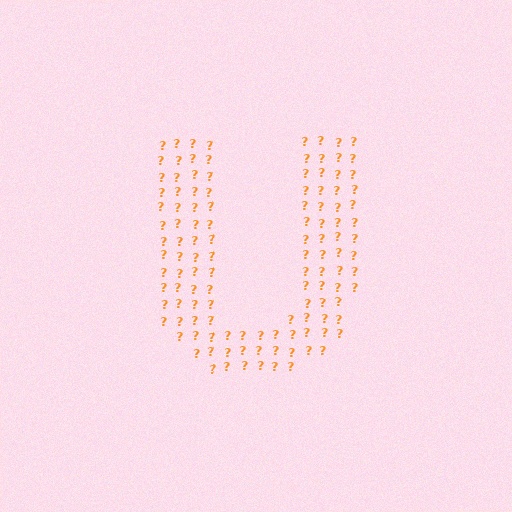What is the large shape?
The large shape is the letter U.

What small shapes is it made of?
It is made of small question marks.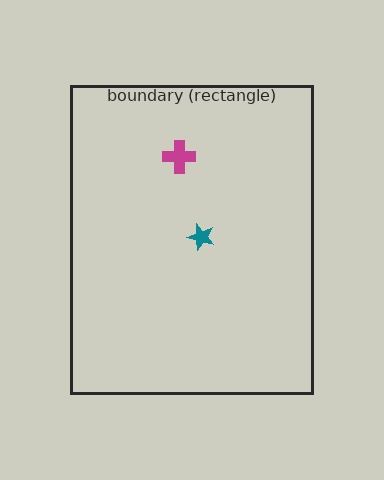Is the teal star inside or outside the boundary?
Inside.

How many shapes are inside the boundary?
2 inside, 0 outside.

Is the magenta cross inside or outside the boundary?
Inside.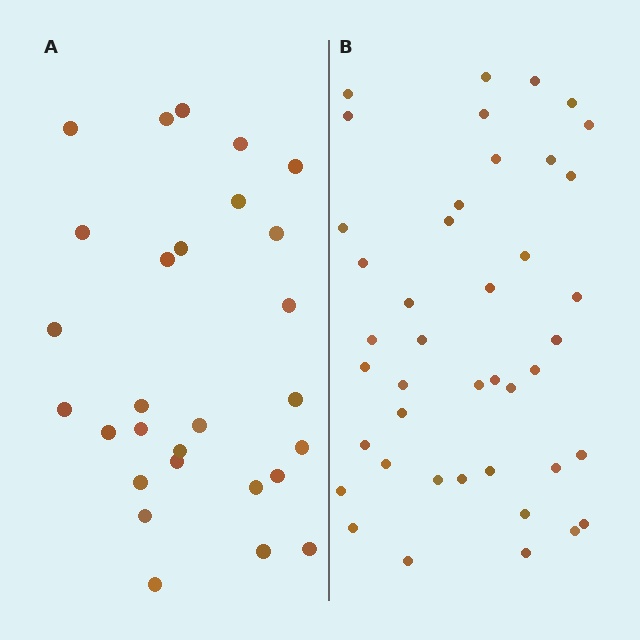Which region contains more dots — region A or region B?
Region B (the right region) has more dots.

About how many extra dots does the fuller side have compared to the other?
Region B has approximately 15 more dots than region A.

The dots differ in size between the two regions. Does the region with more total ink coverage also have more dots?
No. Region A has more total ink coverage because its dots are larger, but region B actually contains more individual dots. Total area can be misleading — the number of items is what matters here.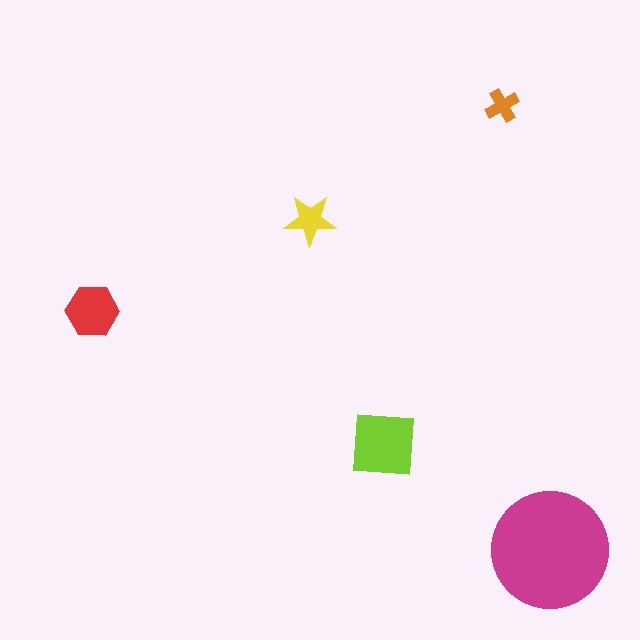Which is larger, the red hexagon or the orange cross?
The red hexagon.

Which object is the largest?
The magenta circle.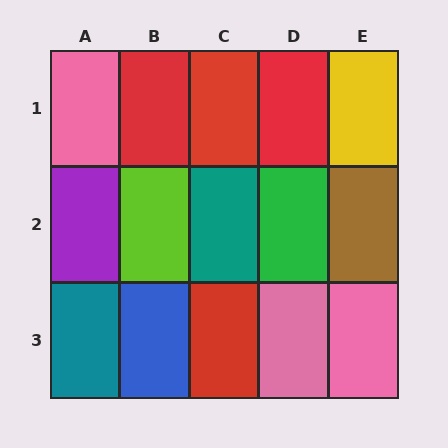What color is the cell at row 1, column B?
Red.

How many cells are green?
1 cell is green.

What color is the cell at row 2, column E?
Brown.